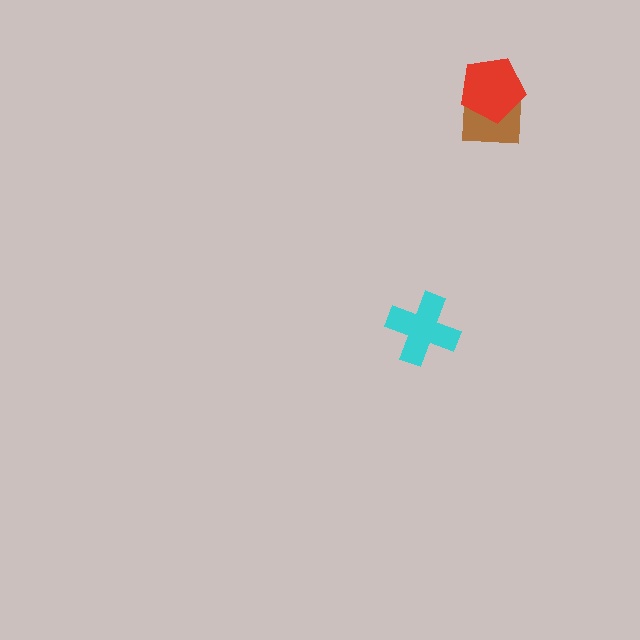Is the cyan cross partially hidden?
No, no other shape covers it.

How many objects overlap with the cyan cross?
0 objects overlap with the cyan cross.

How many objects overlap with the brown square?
1 object overlaps with the brown square.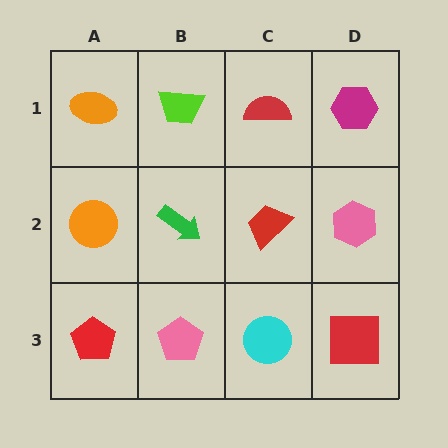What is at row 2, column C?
A red trapezoid.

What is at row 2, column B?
A green arrow.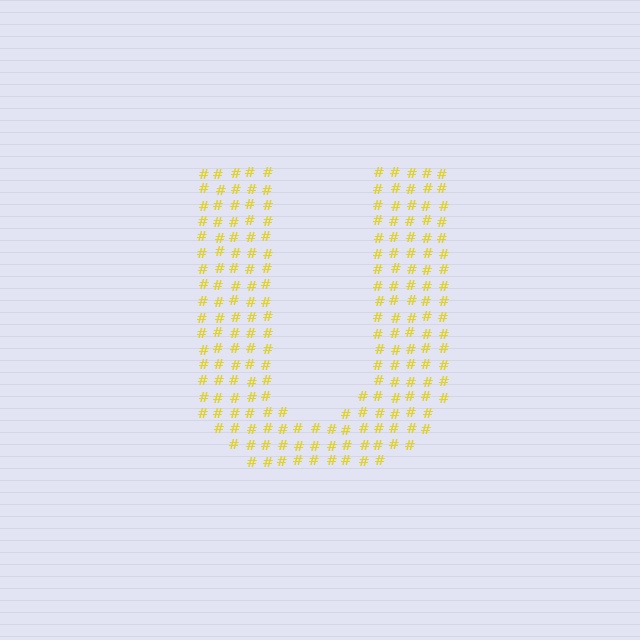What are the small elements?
The small elements are hash symbols.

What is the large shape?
The large shape is the letter U.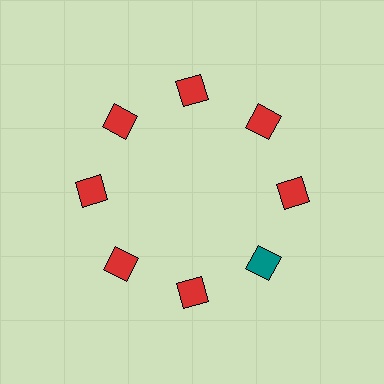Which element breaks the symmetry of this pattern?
The teal square at roughly the 4 o'clock position breaks the symmetry. All other shapes are red squares.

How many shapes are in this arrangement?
There are 8 shapes arranged in a ring pattern.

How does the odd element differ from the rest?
It has a different color: teal instead of red.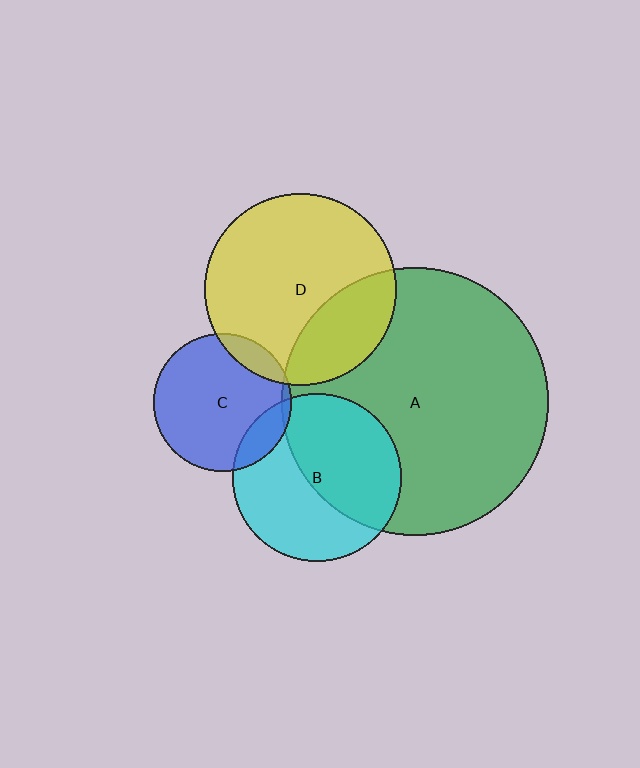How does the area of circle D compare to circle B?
Approximately 1.3 times.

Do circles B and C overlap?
Yes.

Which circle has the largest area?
Circle A (green).